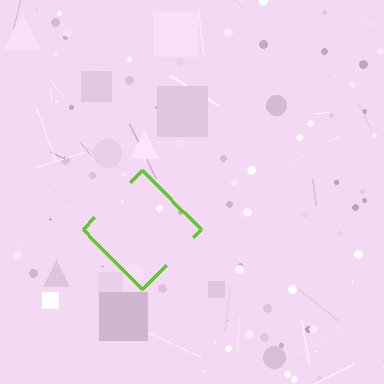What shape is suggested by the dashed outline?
The dashed outline suggests a diamond.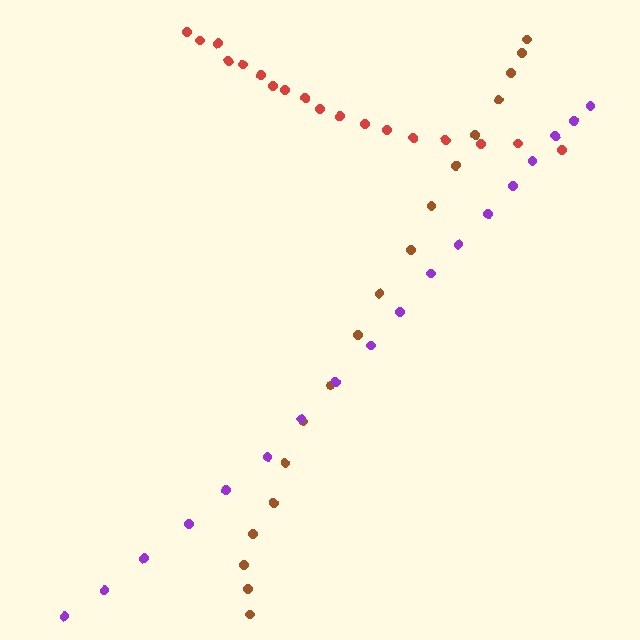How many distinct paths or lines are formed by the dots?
There are 3 distinct paths.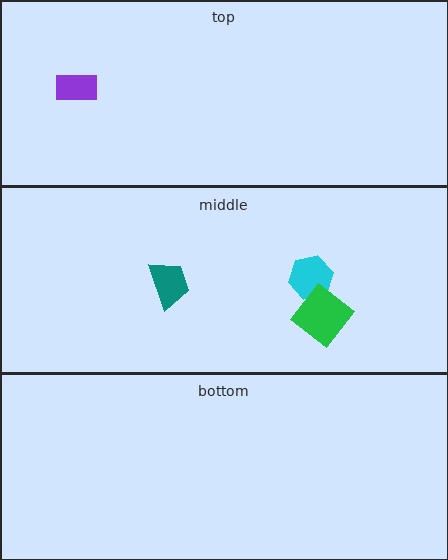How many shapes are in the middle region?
3.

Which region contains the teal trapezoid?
The middle region.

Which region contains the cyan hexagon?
The middle region.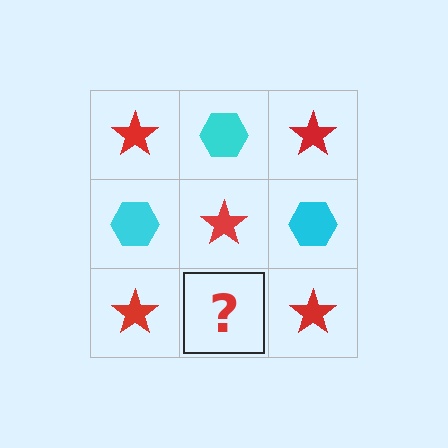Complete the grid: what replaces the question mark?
The question mark should be replaced with a cyan hexagon.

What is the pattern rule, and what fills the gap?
The rule is that it alternates red star and cyan hexagon in a checkerboard pattern. The gap should be filled with a cyan hexagon.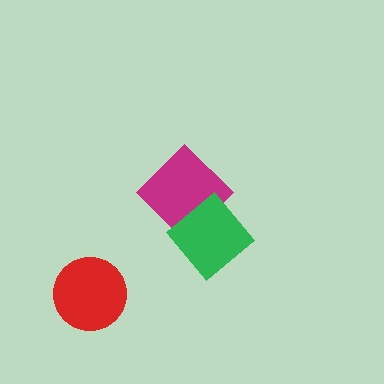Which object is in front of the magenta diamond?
The green diamond is in front of the magenta diamond.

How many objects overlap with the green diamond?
1 object overlaps with the green diamond.